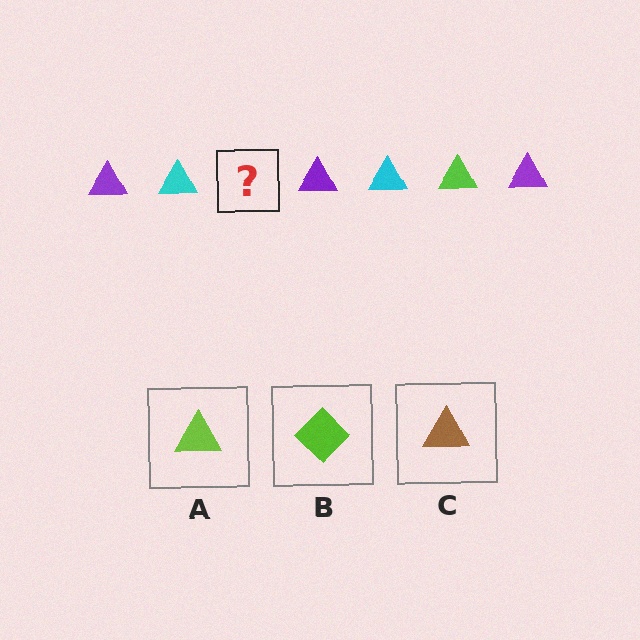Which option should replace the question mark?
Option A.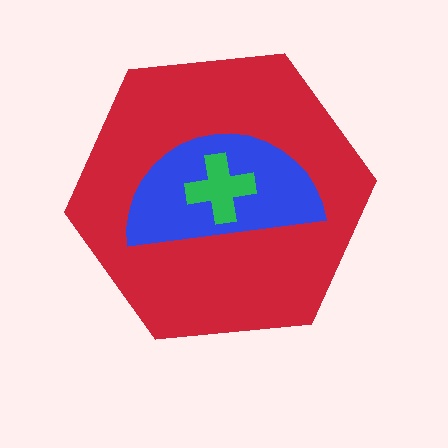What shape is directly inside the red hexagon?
The blue semicircle.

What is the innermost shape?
The green cross.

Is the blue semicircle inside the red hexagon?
Yes.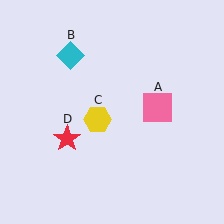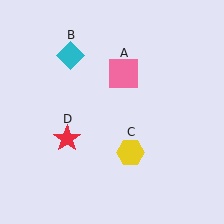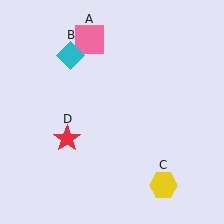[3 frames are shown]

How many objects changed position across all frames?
2 objects changed position: pink square (object A), yellow hexagon (object C).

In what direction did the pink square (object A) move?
The pink square (object A) moved up and to the left.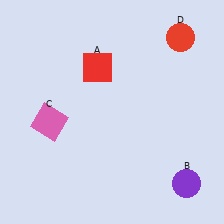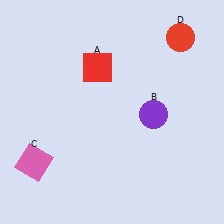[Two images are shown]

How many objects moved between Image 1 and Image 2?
2 objects moved between the two images.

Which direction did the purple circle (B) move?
The purple circle (B) moved up.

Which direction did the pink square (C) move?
The pink square (C) moved down.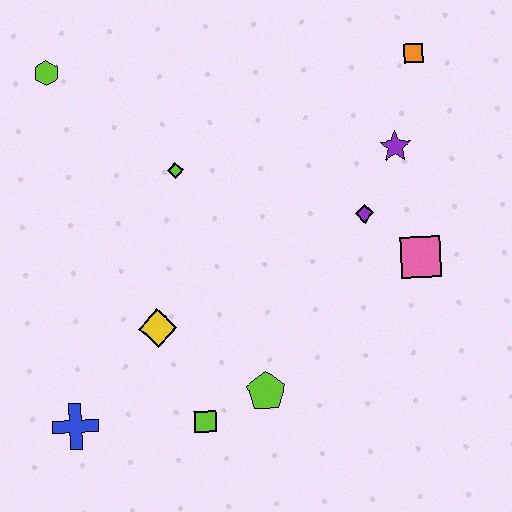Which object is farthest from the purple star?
The blue cross is farthest from the purple star.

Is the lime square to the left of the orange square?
Yes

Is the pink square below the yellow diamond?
No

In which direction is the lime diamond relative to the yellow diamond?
The lime diamond is above the yellow diamond.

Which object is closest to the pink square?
The purple diamond is closest to the pink square.